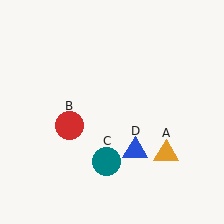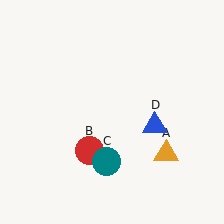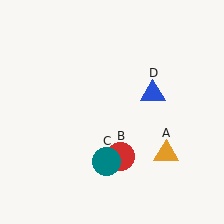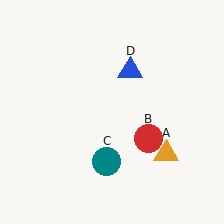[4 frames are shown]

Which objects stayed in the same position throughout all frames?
Orange triangle (object A) and teal circle (object C) remained stationary.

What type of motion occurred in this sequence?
The red circle (object B), blue triangle (object D) rotated counterclockwise around the center of the scene.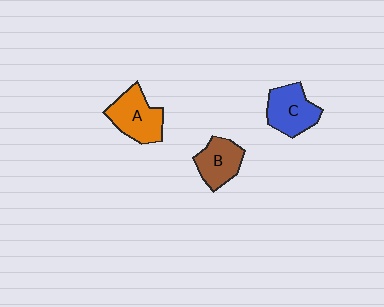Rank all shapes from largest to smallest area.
From largest to smallest: A (orange), C (blue), B (brown).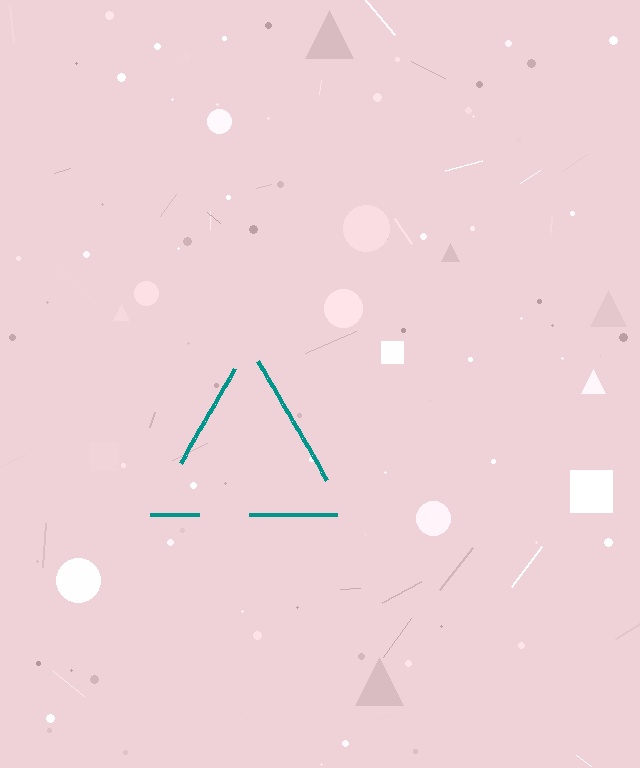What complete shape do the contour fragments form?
The contour fragments form a triangle.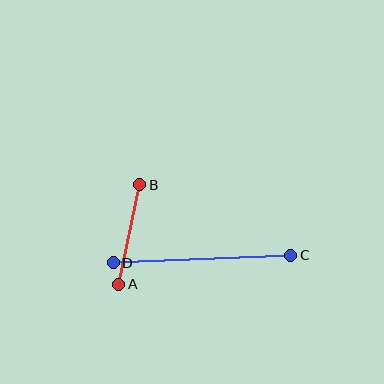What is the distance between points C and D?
The distance is approximately 178 pixels.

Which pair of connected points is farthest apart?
Points C and D are farthest apart.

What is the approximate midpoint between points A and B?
The midpoint is at approximately (129, 235) pixels.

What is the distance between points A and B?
The distance is approximately 101 pixels.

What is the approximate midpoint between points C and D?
The midpoint is at approximately (202, 259) pixels.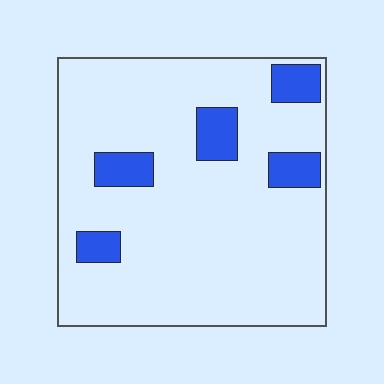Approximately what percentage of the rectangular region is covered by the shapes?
Approximately 15%.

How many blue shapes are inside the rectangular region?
5.